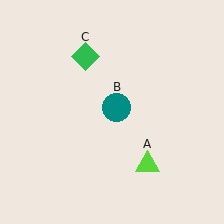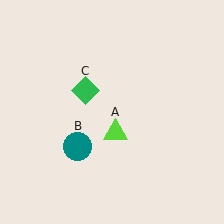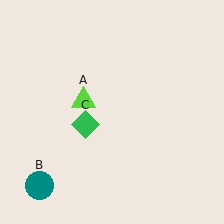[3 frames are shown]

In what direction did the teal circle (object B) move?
The teal circle (object B) moved down and to the left.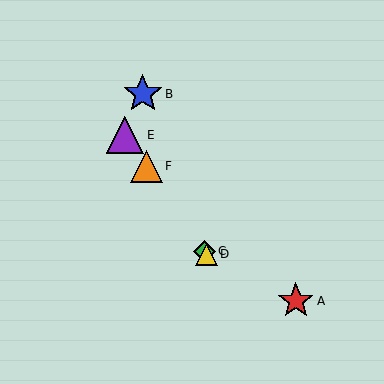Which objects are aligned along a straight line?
Objects C, D, E, F are aligned along a straight line.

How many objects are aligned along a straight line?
4 objects (C, D, E, F) are aligned along a straight line.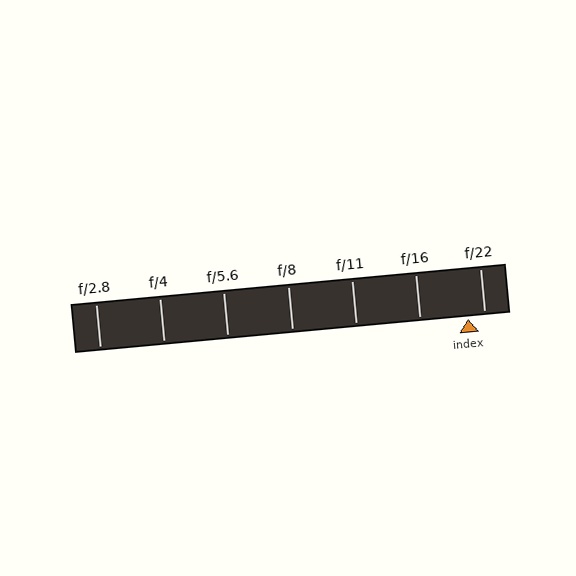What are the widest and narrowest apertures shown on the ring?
The widest aperture shown is f/2.8 and the narrowest is f/22.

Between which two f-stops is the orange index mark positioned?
The index mark is between f/16 and f/22.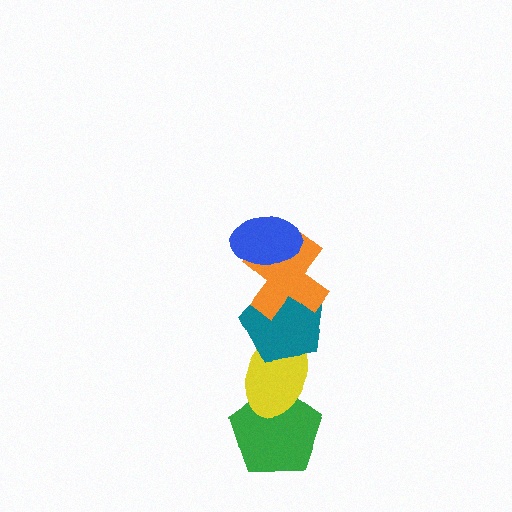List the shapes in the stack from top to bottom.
From top to bottom: the blue ellipse, the orange cross, the teal pentagon, the yellow ellipse, the green pentagon.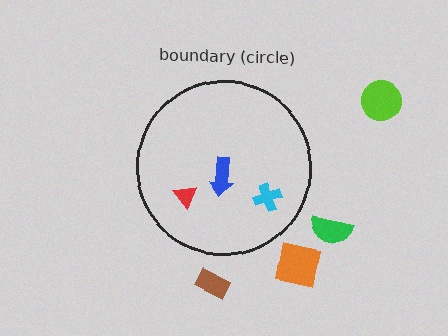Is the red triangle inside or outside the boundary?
Inside.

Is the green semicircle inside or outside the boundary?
Outside.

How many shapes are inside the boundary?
3 inside, 4 outside.